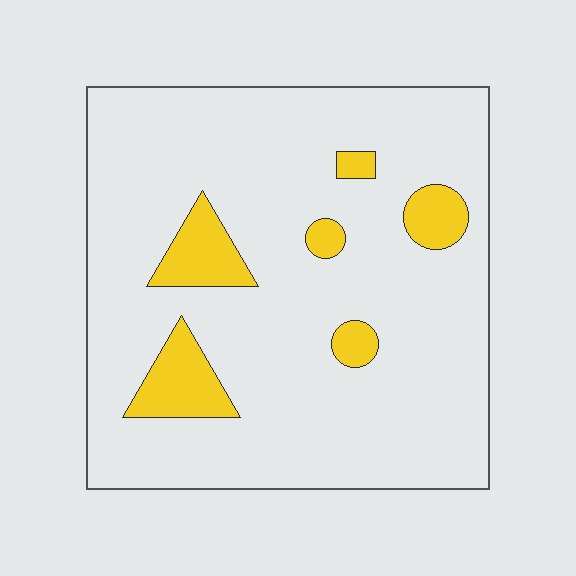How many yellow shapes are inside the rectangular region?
6.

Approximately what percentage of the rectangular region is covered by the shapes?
Approximately 10%.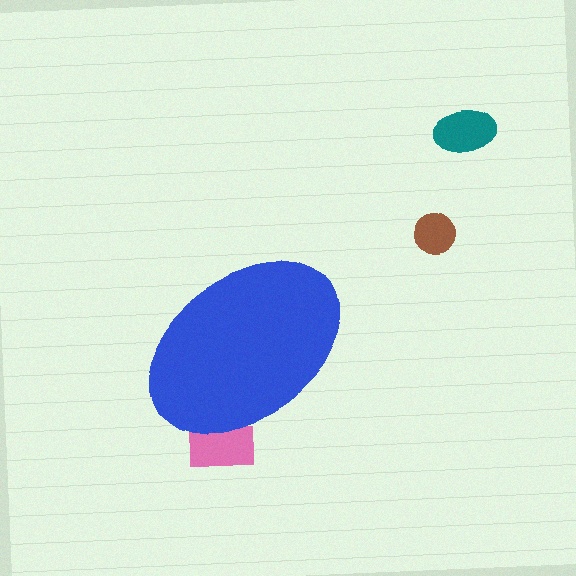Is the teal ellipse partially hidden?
No, the teal ellipse is fully visible.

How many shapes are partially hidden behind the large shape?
1 shape is partially hidden.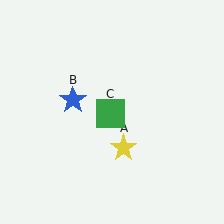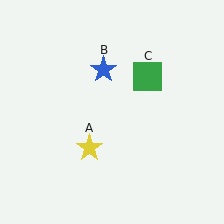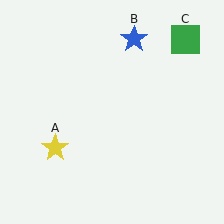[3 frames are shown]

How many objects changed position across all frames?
3 objects changed position: yellow star (object A), blue star (object B), green square (object C).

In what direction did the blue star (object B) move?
The blue star (object B) moved up and to the right.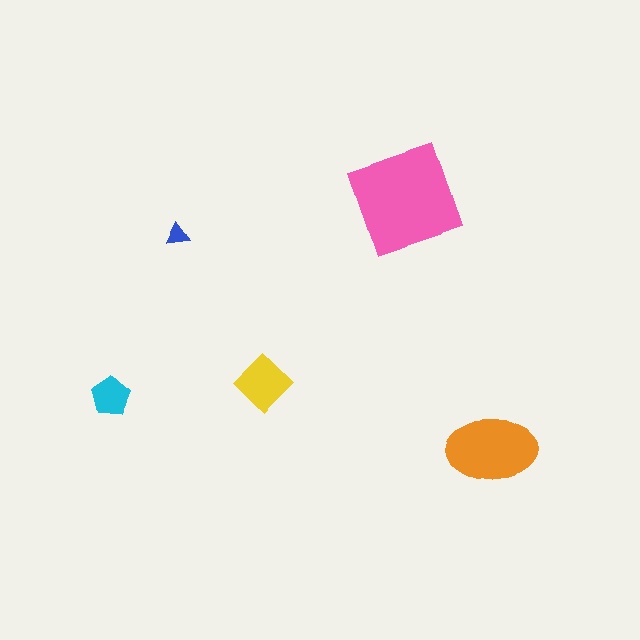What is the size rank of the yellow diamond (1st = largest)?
3rd.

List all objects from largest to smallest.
The pink square, the orange ellipse, the yellow diamond, the cyan pentagon, the blue triangle.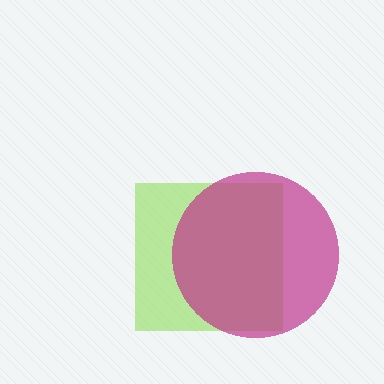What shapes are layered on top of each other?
The layered shapes are: a lime square, a magenta circle.